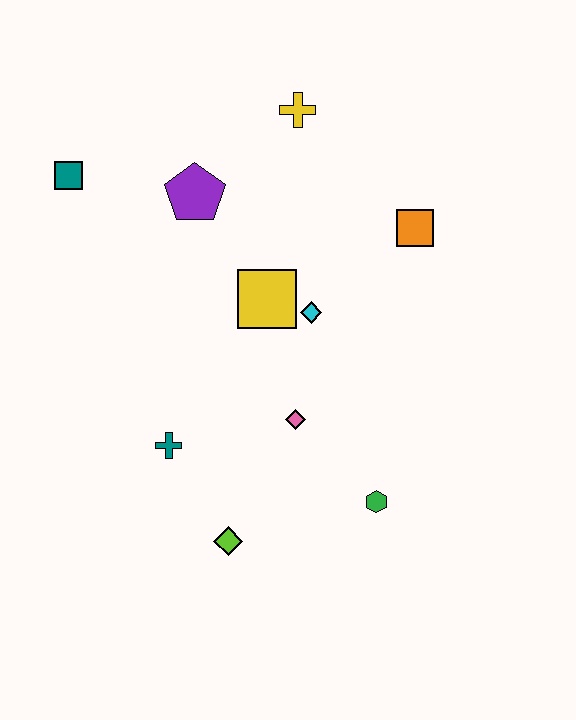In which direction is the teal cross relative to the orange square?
The teal cross is to the left of the orange square.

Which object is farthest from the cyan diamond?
The teal square is farthest from the cyan diamond.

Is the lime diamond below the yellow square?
Yes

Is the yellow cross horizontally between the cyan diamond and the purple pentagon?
Yes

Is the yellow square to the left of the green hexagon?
Yes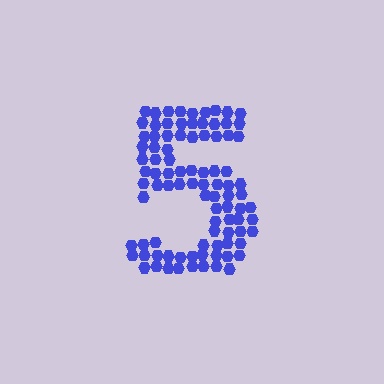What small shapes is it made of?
It is made of small hexagons.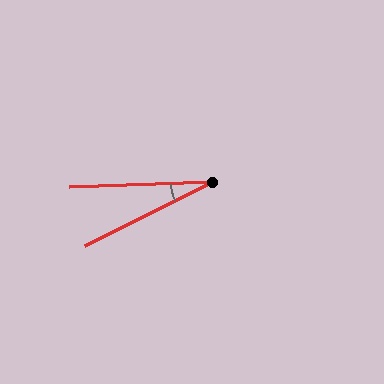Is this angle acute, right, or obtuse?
It is acute.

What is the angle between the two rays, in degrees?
Approximately 25 degrees.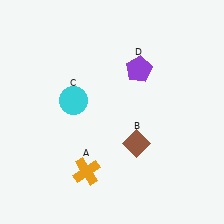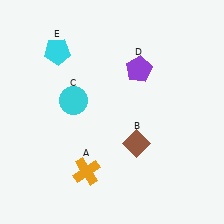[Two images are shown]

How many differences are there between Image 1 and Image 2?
There is 1 difference between the two images.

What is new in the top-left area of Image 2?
A cyan pentagon (E) was added in the top-left area of Image 2.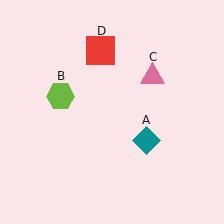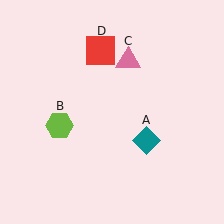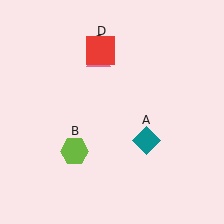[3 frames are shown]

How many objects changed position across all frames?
2 objects changed position: lime hexagon (object B), pink triangle (object C).